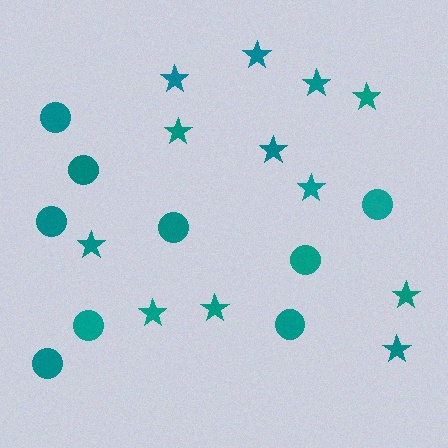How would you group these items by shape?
There are 2 groups: one group of circles (9) and one group of stars (12).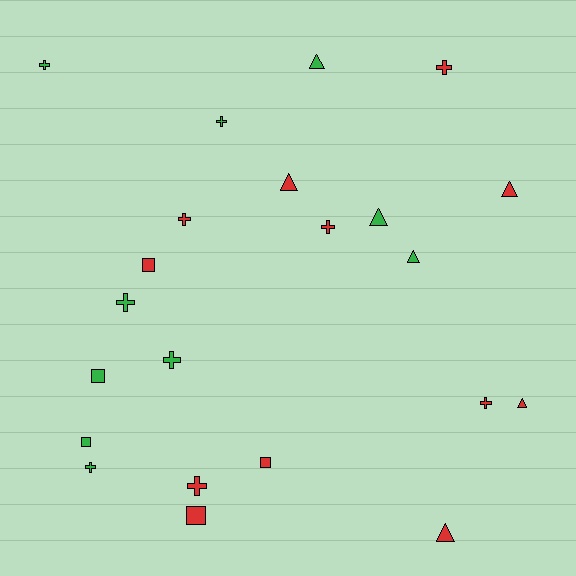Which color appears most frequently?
Red, with 12 objects.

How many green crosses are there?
There are 5 green crosses.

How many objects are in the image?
There are 22 objects.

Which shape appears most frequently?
Cross, with 10 objects.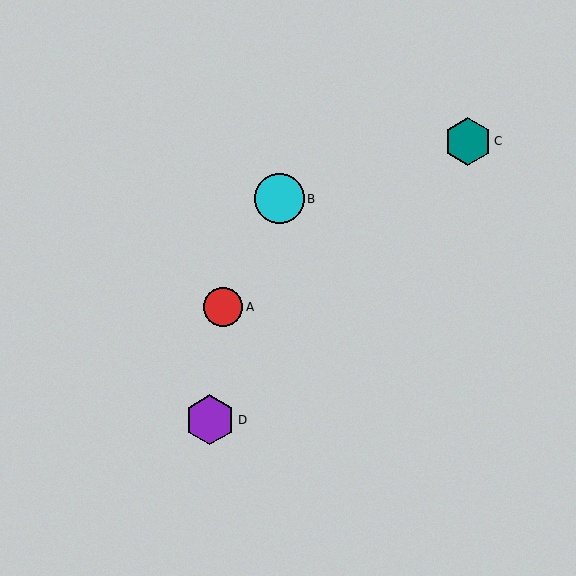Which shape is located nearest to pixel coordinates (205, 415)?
The purple hexagon (labeled D) at (210, 420) is nearest to that location.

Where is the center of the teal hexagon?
The center of the teal hexagon is at (468, 141).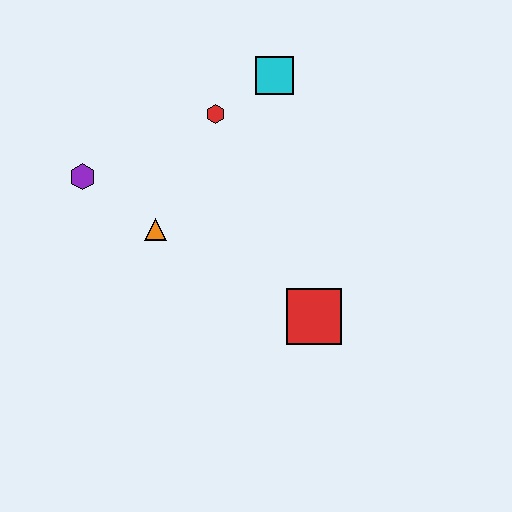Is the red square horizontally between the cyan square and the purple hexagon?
No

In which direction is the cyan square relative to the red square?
The cyan square is above the red square.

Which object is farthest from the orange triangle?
The cyan square is farthest from the orange triangle.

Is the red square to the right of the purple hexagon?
Yes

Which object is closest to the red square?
The orange triangle is closest to the red square.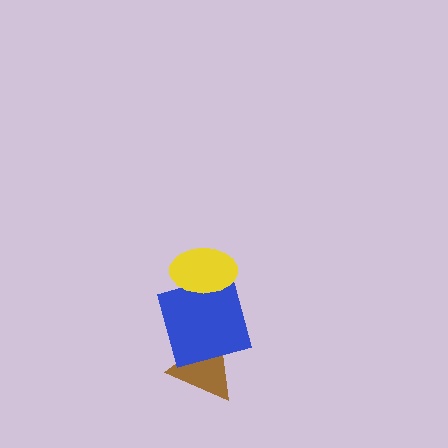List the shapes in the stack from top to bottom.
From top to bottom: the yellow ellipse, the blue square, the brown triangle.